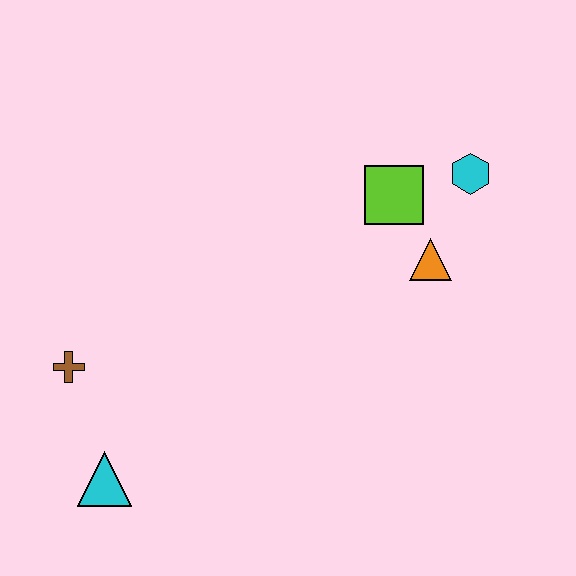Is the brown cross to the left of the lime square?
Yes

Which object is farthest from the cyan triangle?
The cyan hexagon is farthest from the cyan triangle.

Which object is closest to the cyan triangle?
The brown cross is closest to the cyan triangle.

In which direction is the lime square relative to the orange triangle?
The lime square is above the orange triangle.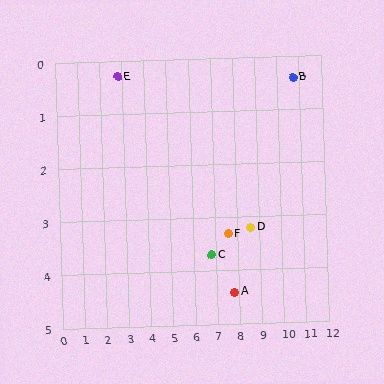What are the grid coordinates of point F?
Point F is at approximately (7.6, 3.3).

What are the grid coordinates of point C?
Point C is at approximately (6.8, 3.7).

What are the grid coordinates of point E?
Point E is at approximately (2.8, 0.3).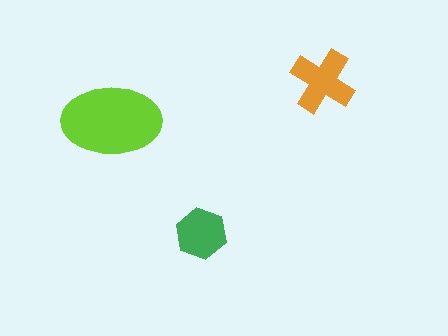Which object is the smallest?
The green hexagon.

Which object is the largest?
The lime ellipse.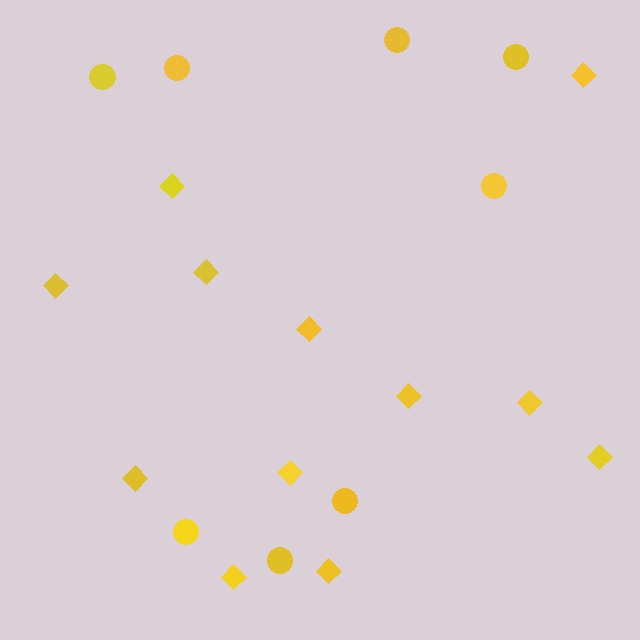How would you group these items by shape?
There are 2 groups: one group of circles (8) and one group of diamonds (12).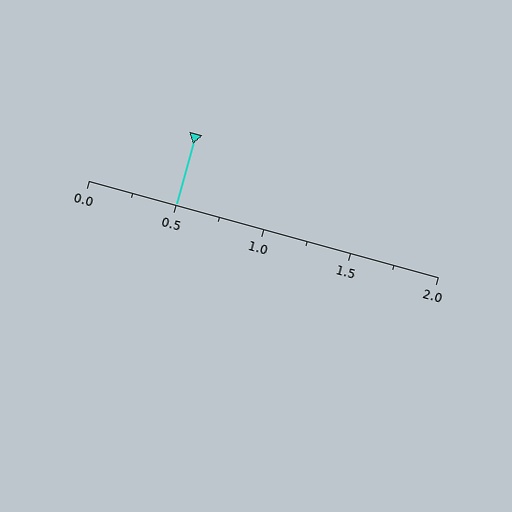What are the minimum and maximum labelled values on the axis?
The axis runs from 0.0 to 2.0.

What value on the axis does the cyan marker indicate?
The marker indicates approximately 0.5.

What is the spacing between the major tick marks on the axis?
The major ticks are spaced 0.5 apart.